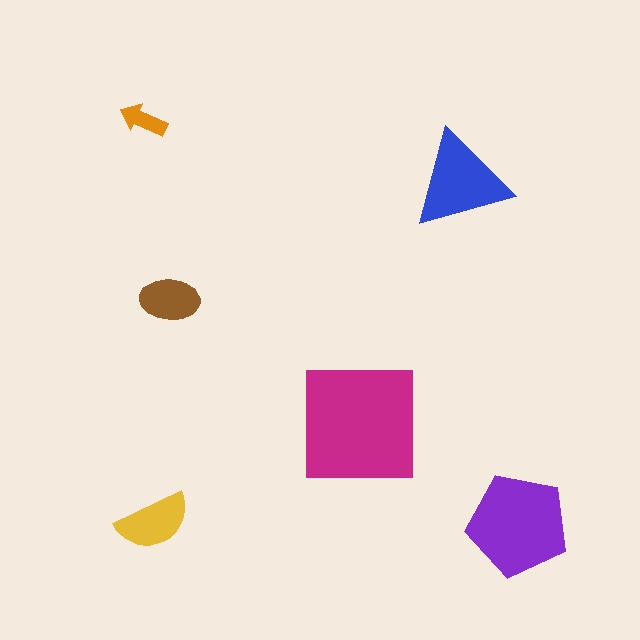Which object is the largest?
The magenta square.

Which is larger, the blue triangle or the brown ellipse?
The blue triangle.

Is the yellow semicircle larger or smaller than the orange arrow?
Larger.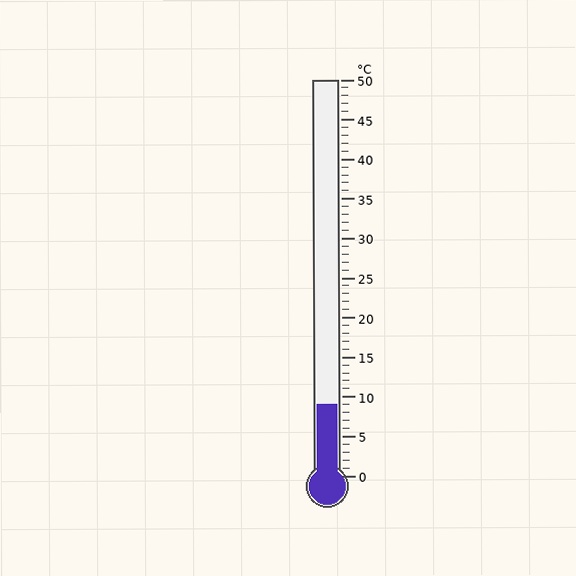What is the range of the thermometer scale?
The thermometer scale ranges from 0°C to 50°C.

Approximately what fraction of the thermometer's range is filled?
The thermometer is filled to approximately 20% of its range.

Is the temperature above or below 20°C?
The temperature is below 20°C.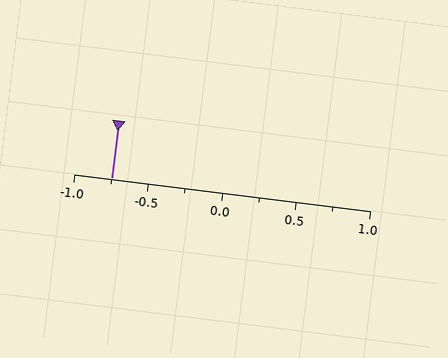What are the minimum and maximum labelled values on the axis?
The axis runs from -1.0 to 1.0.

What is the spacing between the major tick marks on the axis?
The major ticks are spaced 0.5 apart.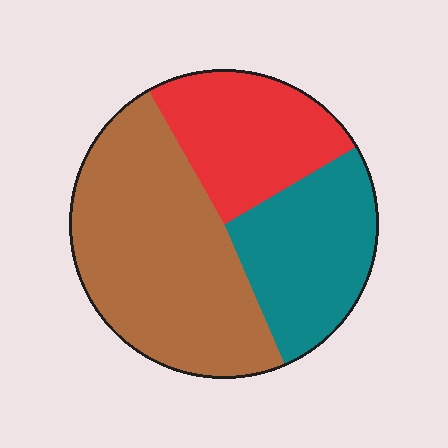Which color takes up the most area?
Brown, at roughly 50%.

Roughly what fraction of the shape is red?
Red takes up about one quarter (1/4) of the shape.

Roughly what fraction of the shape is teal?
Teal takes up about one quarter (1/4) of the shape.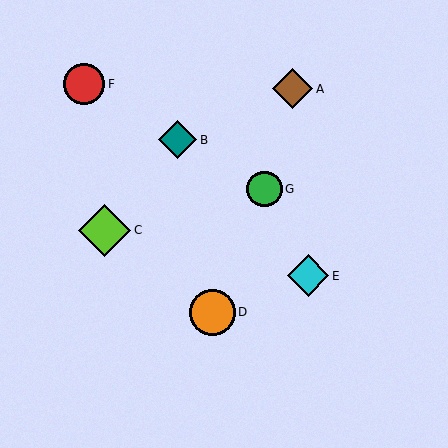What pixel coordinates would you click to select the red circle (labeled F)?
Click at (84, 84) to select the red circle F.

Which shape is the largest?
The lime diamond (labeled C) is the largest.